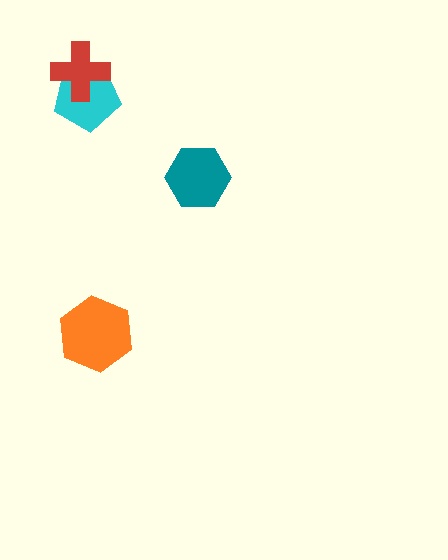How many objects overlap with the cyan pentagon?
1 object overlaps with the cyan pentagon.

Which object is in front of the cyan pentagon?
The red cross is in front of the cyan pentagon.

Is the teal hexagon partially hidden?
No, no other shape covers it.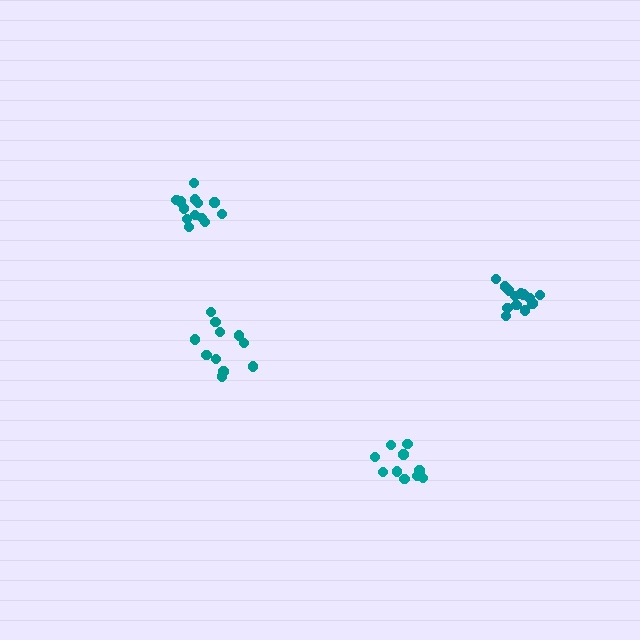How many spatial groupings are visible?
There are 4 spatial groupings.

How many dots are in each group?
Group 1: 11 dots, Group 2: 13 dots, Group 3: 13 dots, Group 4: 10 dots (47 total).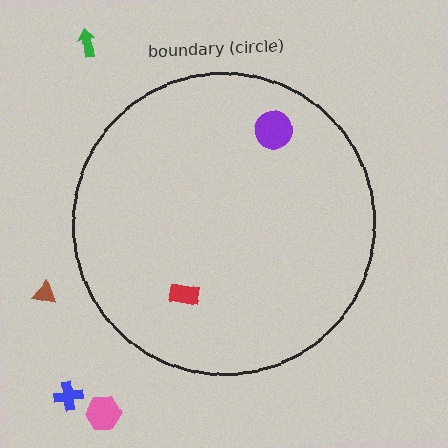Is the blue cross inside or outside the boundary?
Outside.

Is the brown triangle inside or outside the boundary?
Outside.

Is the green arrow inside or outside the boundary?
Outside.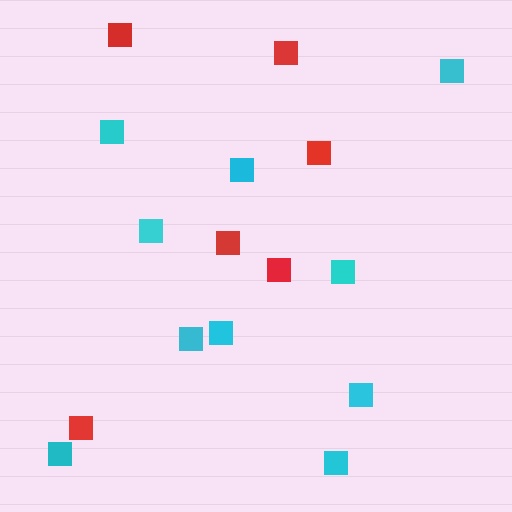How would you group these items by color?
There are 2 groups: one group of red squares (6) and one group of cyan squares (10).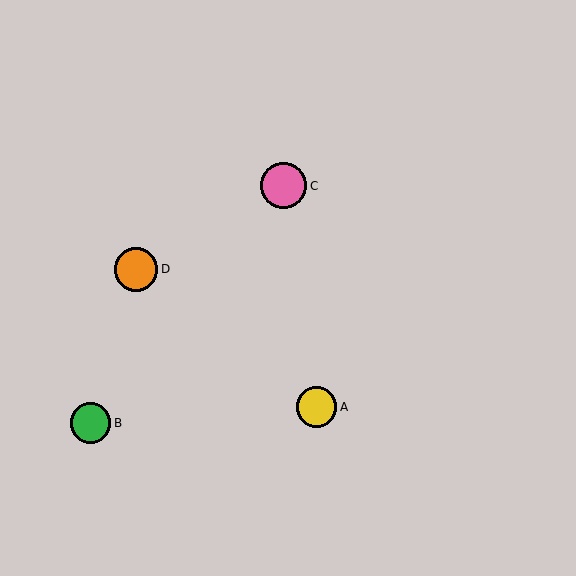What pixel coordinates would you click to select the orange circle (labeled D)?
Click at (136, 269) to select the orange circle D.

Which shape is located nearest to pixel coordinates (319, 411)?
The yellow circle (labeled A) at (317, 407) is nearest to that location.